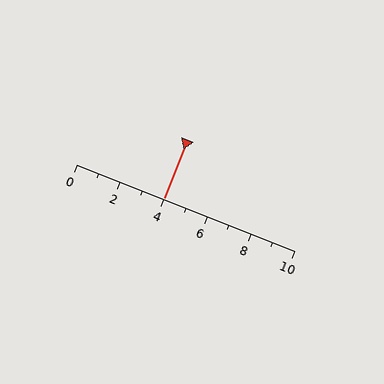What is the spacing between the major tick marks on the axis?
The major ticks are spaced 2 apart.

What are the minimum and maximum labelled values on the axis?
The axis runs from 0 to 10.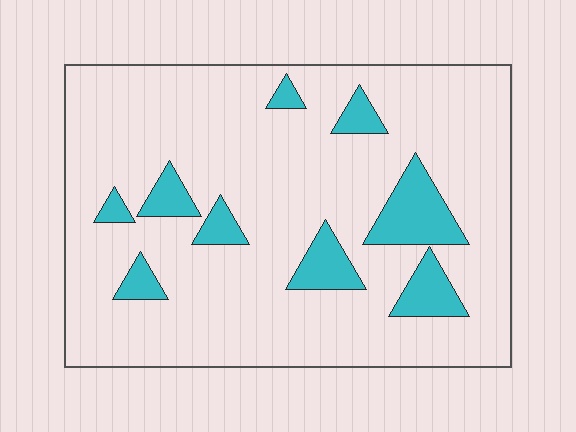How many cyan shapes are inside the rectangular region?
9.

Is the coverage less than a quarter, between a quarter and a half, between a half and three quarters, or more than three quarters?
Less than a quarter.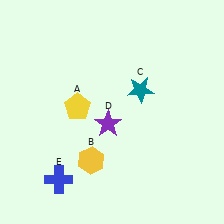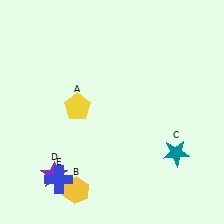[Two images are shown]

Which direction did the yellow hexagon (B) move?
The yellow hexagon (B) moved down.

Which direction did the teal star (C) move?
The teal star (C) moved down.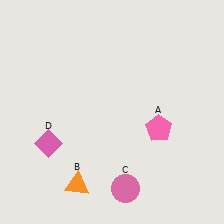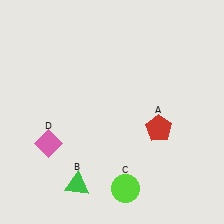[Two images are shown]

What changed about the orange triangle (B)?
In Image 1, B is orange. In Image 2, it changed to green.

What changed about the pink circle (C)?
In Image 1, C is pink. In Image 2, it changed to lime.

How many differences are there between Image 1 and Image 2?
There are 3 differences between the two images.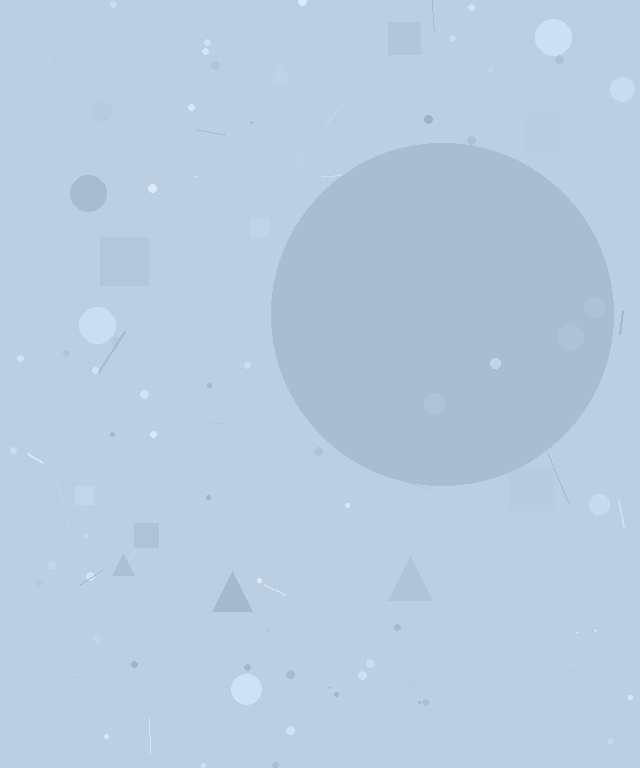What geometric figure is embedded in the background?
A circle is embedded in the background.